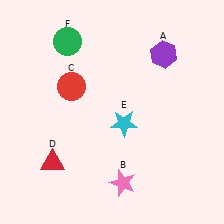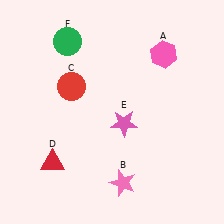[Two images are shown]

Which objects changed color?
A changed from purple to pink. E changed from cyan to pink.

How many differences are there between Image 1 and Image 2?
There are 2 differences between the two images.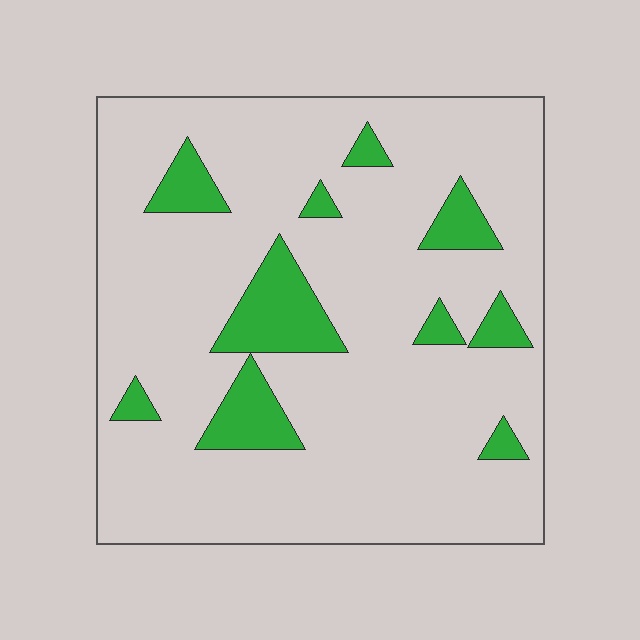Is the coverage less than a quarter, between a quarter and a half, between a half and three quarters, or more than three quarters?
Less than a quarter.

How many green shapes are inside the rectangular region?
10.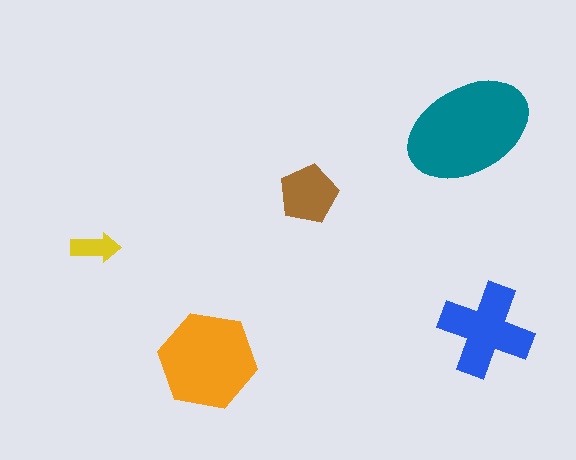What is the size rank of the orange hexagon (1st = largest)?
2nd.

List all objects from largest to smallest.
The teal ellipse, the orange hexagon, the blue cross, the brown pentagon, the yellow arrow.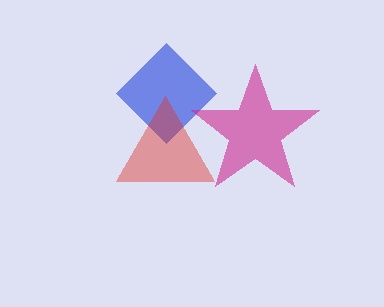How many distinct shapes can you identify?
There are 3 distinct shapes: a blue diamond, a red triangle, a magenta star.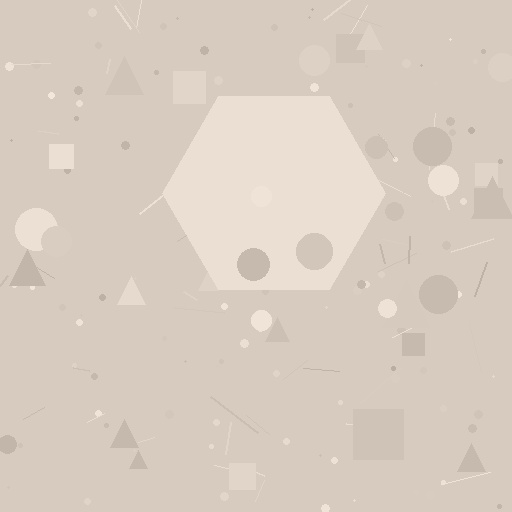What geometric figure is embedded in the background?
A hexagon is embedded in the background.